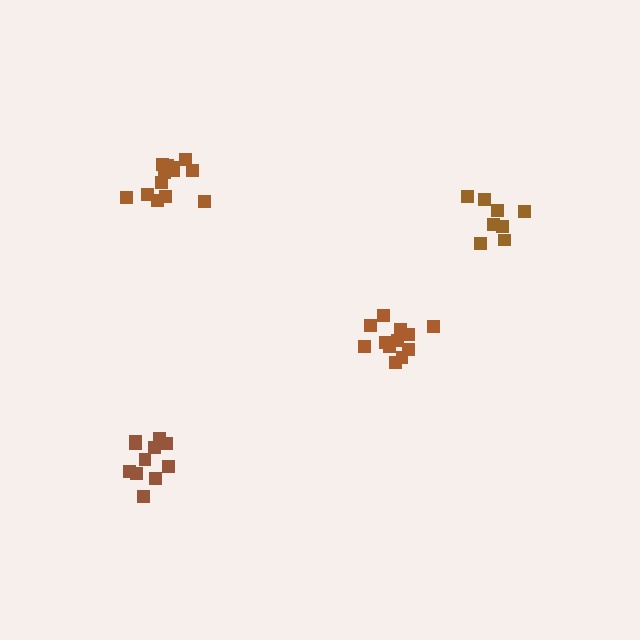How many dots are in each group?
Group 1: 12 dots, Group 2: 11 dots, Group 3: 13 dots, Group 4: 8 dots (44 total).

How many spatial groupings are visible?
There are 4 spatial groupings.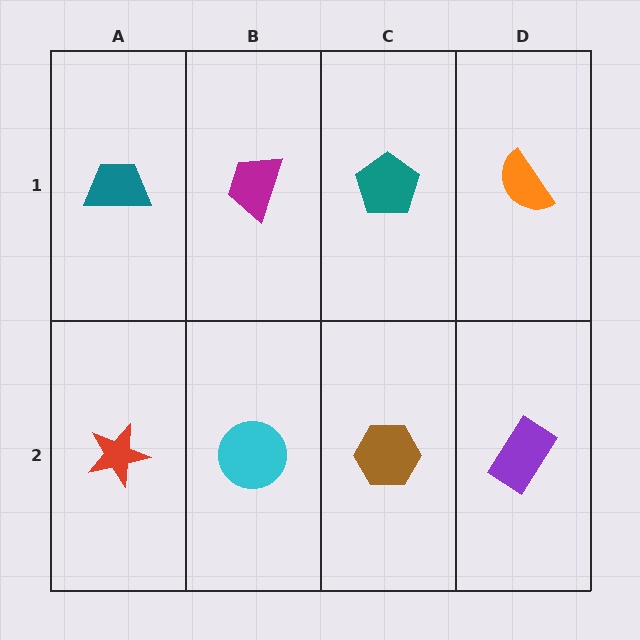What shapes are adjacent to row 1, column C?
A brown hexagon (row 2, column C), a magenta trapezoid (row 1, column B), an orange semicircle (row 1, column D).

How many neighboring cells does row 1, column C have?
3.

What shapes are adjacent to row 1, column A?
A red star (row 2, column A), a magenta trapezoid (row 1, column B).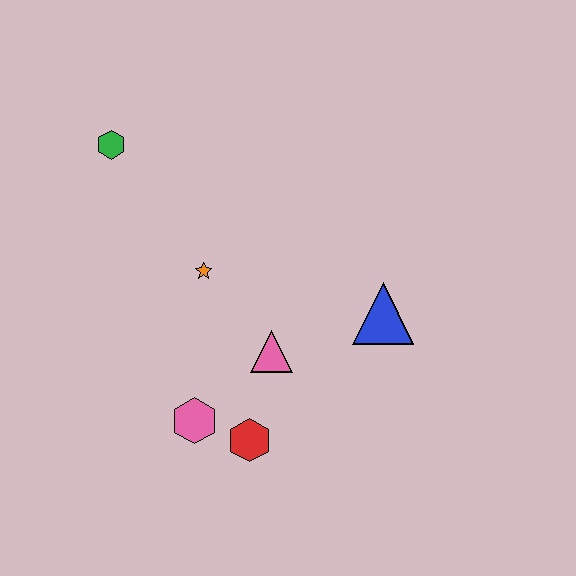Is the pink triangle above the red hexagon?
Yes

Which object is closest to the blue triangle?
The pink triangle is closest to the blue triangle.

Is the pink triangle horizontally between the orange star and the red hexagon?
No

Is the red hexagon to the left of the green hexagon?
No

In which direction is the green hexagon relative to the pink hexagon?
The green hexagon is above the pink hexagon.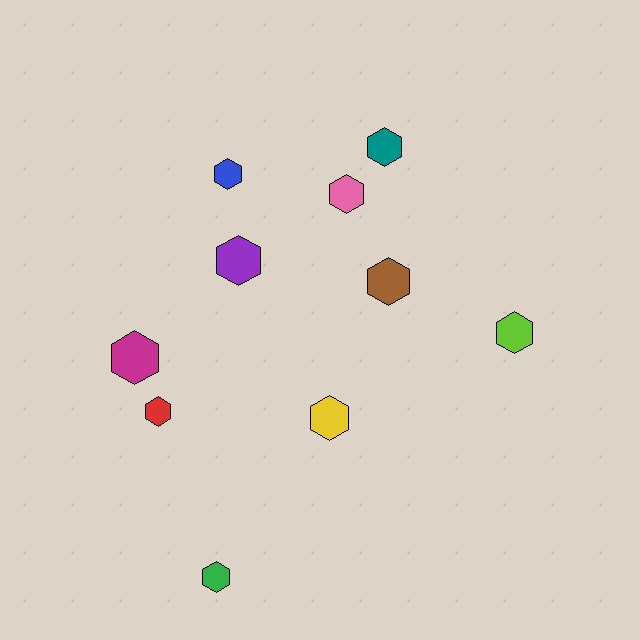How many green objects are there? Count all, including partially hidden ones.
There is 1 green object.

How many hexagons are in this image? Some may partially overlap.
There are 10 hexagons.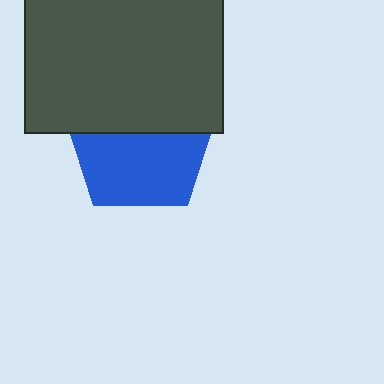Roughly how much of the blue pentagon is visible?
About half of it is visible (roughly 55%).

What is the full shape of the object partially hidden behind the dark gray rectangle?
The partially hidden object is a blue pentagon.